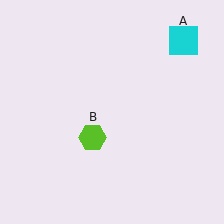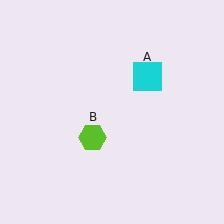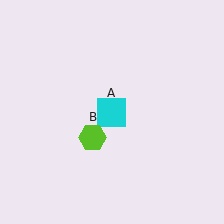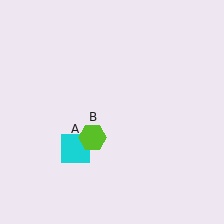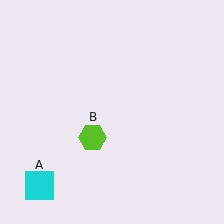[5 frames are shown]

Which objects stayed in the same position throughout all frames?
Lime hexagon (object B) remained stationary.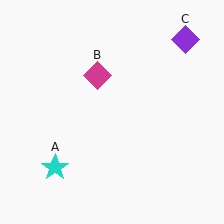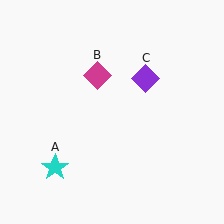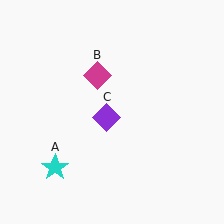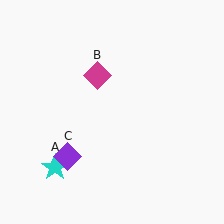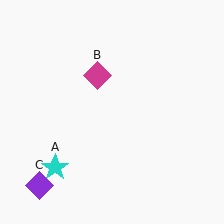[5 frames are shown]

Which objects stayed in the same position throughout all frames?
Cyan star (object A) and magenta diamond (object B) remained stationary.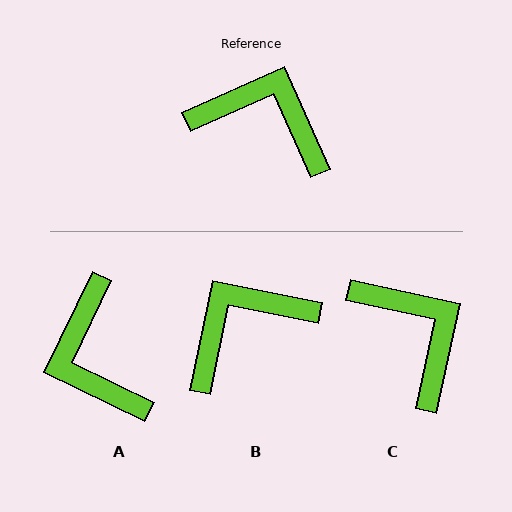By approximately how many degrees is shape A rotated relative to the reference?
Approximately 130 degrees counter-clockwise.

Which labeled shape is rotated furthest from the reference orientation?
A, about 130 degrees away.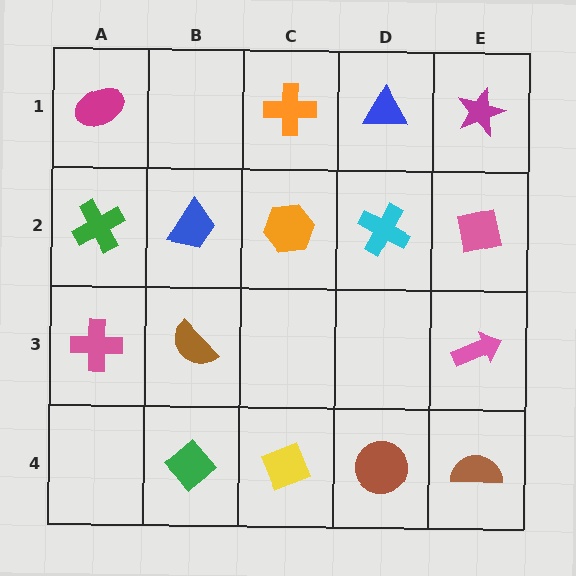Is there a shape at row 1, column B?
No, that cell is empty.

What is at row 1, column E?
A magenta star.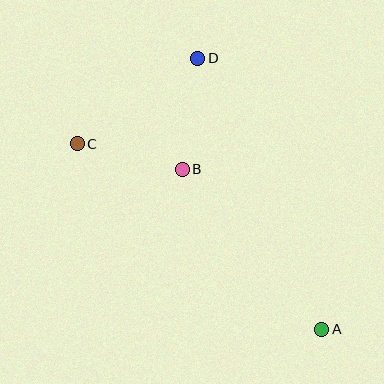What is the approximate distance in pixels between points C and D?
The distance between C and D is approximately 148 pixels.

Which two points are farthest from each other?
Points A and C are farthest from each other.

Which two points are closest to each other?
Points B and C are closest to each other.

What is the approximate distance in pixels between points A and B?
The distance between A and B is approximately 212 pixels.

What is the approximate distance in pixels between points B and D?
The distance between B and D is approximately 112 pixels.